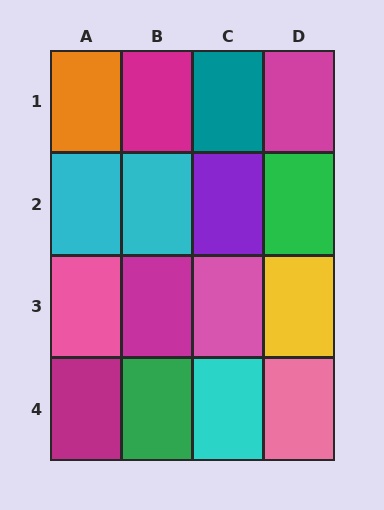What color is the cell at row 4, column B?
Green.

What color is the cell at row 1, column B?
Magenta.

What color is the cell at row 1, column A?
Orange.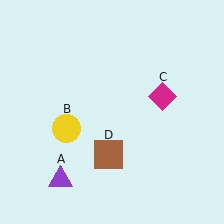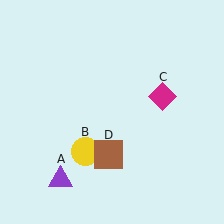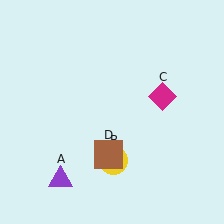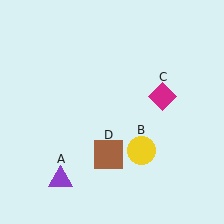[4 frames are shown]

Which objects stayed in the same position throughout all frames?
Purple triangle (object A) and magenta diamond (object C) and brown square (object D) remained stationary.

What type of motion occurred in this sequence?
The yellow circle (object B) rotated counterclockwise around the center of the scene.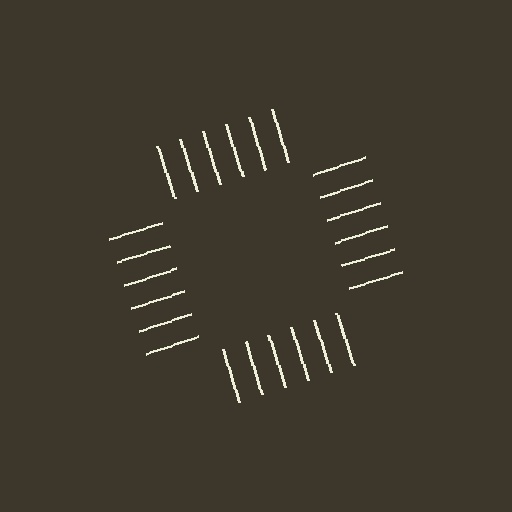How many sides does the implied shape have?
4 sides — the line-ends trace a square.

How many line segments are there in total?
24 — 6 along each of the 4 edges.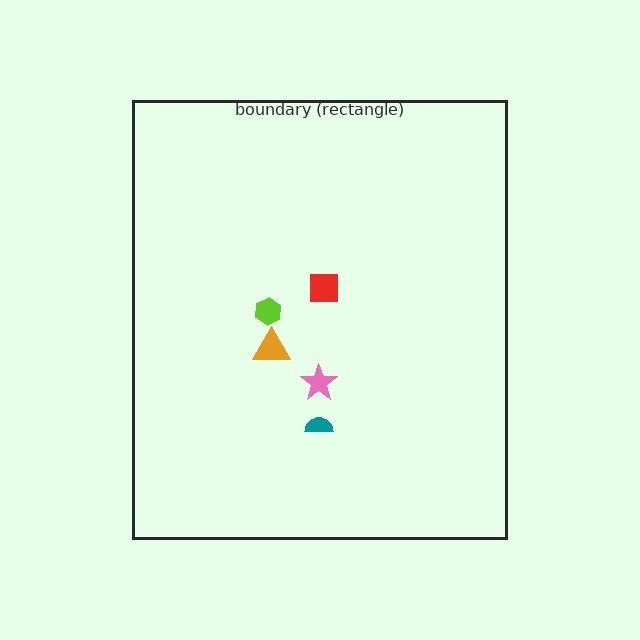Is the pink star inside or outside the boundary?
Inside.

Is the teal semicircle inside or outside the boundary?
Inside.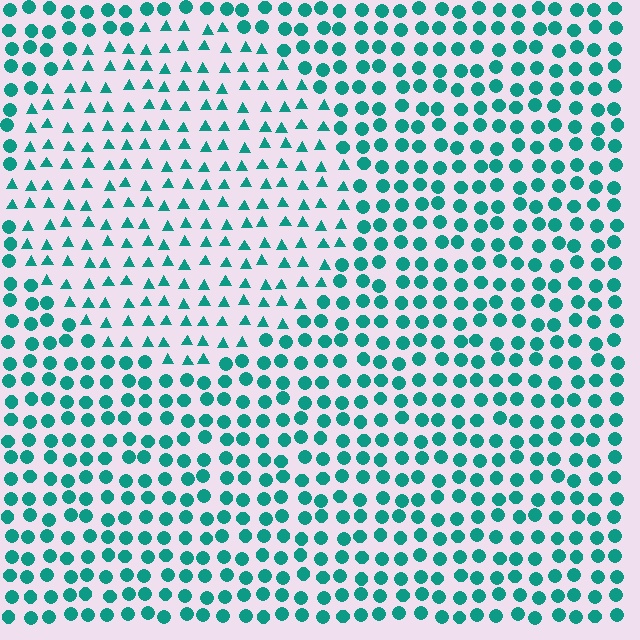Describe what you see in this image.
The image is filled with small teal elements arranged in a uniform grid. A circle-shaped region contains triangles, while the surrounding area contains circles. The boundary is defined purely by the change in element shape.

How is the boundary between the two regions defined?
The boundary is defined by a change in element shape: triangles inside vs. circles outside. All elements share the same color and spacing.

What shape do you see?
I see a circle.